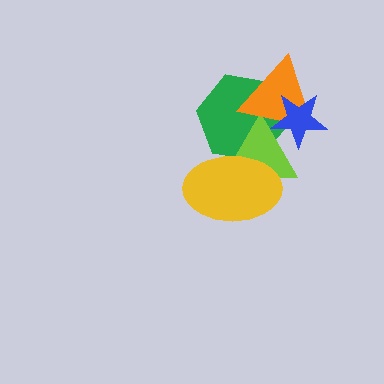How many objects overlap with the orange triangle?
3 objects overlap with the orange triangle.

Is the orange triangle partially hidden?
Yes, it is partially covered by another shape.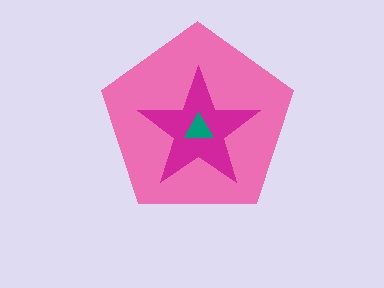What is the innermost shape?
The teal triangle.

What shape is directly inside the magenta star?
The teal triangle.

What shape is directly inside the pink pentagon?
The magenta star.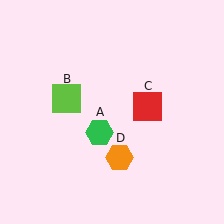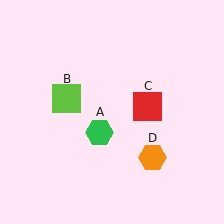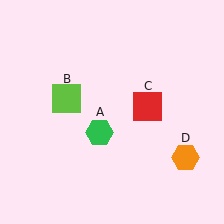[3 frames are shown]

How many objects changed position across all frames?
1 object changed position: orange hexagon (object D).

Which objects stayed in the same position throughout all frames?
Green hexagon (object A) and lime square (object B) and red square (object C) remained stationary.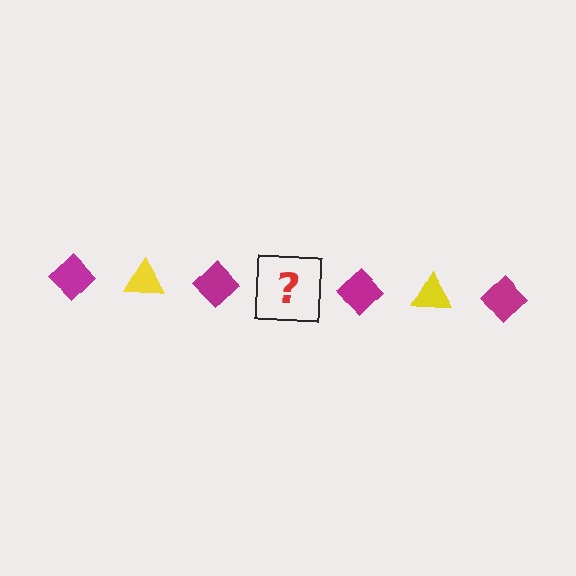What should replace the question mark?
The question mark should be replaced with a yellow triangle.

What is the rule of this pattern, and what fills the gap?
The rule is that the pattern alternates between magenta diamond and yellow triangle. The gap should be filled with a yellow triangle.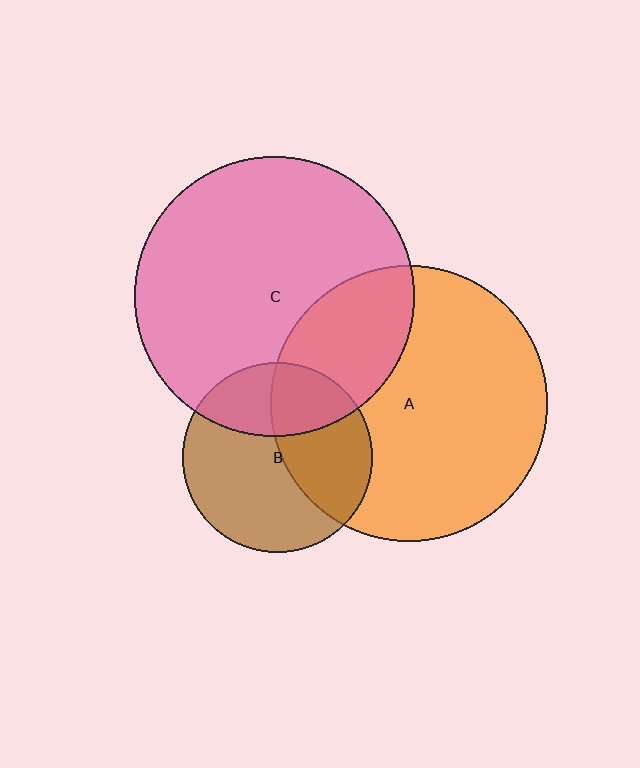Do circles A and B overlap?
Yes.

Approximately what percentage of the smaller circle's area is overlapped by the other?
Approximately 40%.